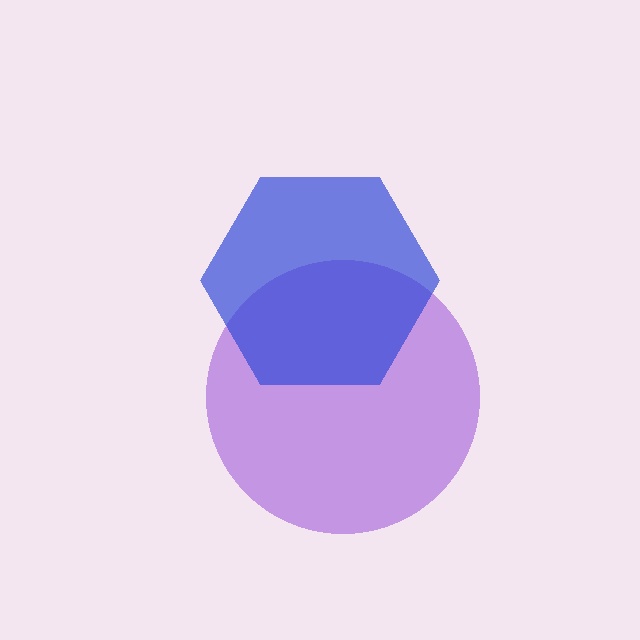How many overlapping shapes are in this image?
There are 2 overlapping shapes in the image.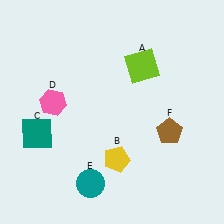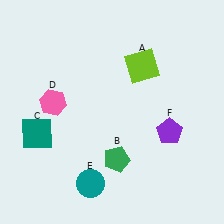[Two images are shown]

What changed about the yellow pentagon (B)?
In Image 1, B is yellow. In Image 2, it changed to green.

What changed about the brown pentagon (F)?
In Image 1, F is brown. In Image 2, it changed to purple.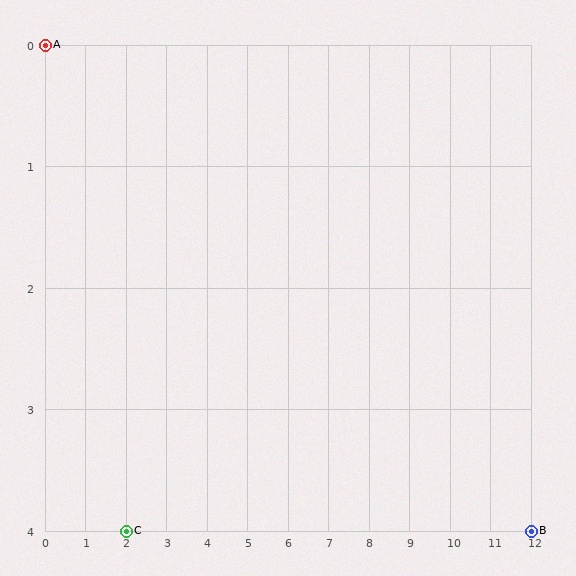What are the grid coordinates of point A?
Point A is at grid coordinates (0, 0).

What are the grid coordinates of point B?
Point B is at grid coordinates (12, 4).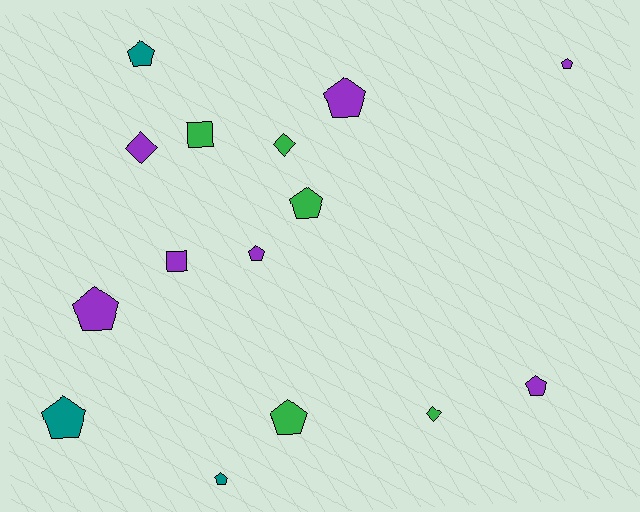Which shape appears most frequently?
Pentagon, with 10 objects.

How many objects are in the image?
There are 15 objects.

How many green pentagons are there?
There are 2 green pentagons.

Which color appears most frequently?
Purple, with 7 objects.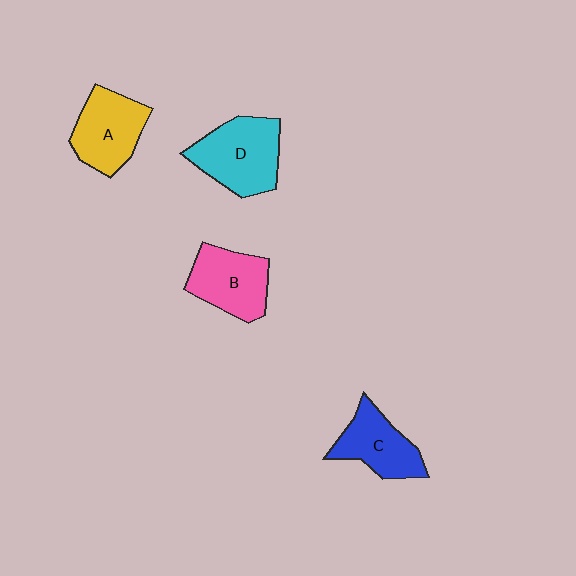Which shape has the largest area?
Shape D (cyan).